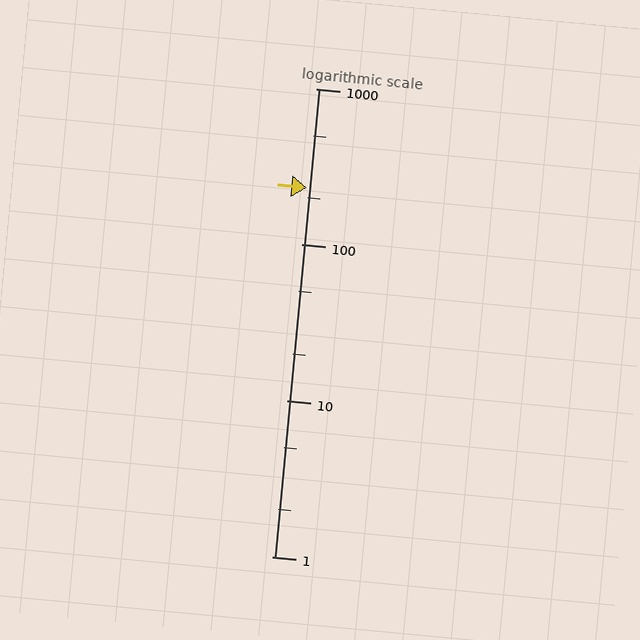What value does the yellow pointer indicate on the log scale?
The pointer indicates approximately 230.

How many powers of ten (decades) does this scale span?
The scale spans 3 decades, from 1 to 1000.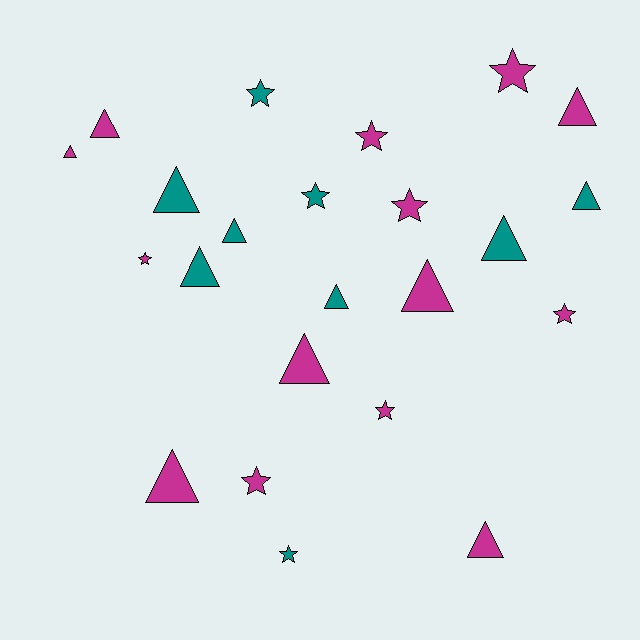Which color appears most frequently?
Magenta, with 14 objects.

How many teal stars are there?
There are 3 teal stars.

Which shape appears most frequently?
Triangle, with 13 objects.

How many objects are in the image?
There are 23 objects.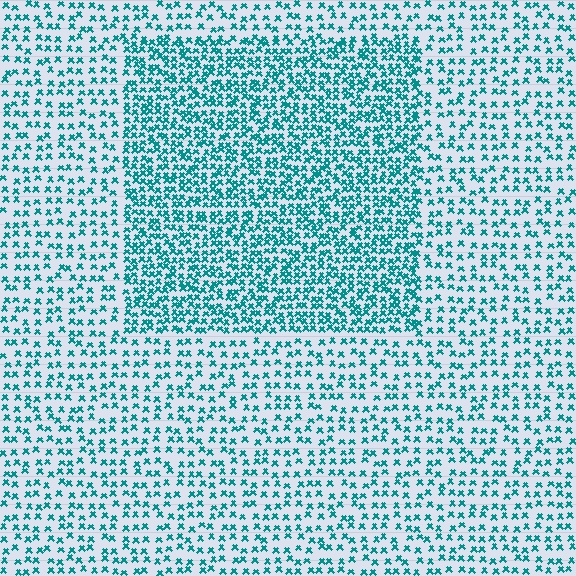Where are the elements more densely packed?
The elements are more densely packed inside the rectangle boundary.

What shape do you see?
I see a rectangle.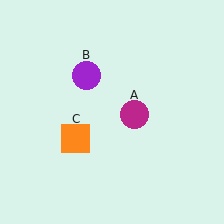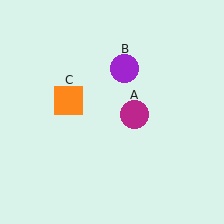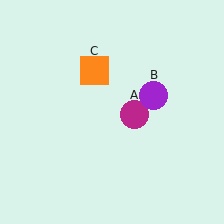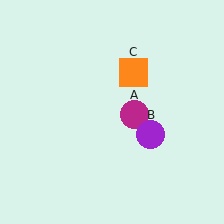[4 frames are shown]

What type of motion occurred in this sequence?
The purple circle (object B), orange square (object C) rotated clockwise around the center of the scene.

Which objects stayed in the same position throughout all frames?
Magenta circle (object A) remained stationary.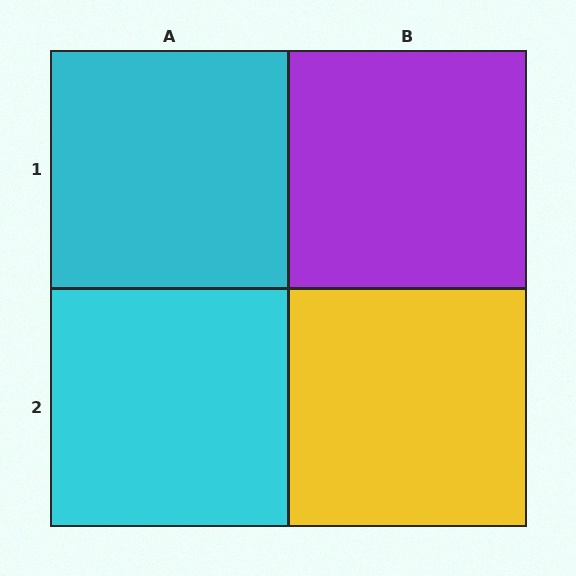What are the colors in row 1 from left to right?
Cyan, purple.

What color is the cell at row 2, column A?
Cyan.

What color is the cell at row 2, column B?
Yellow.